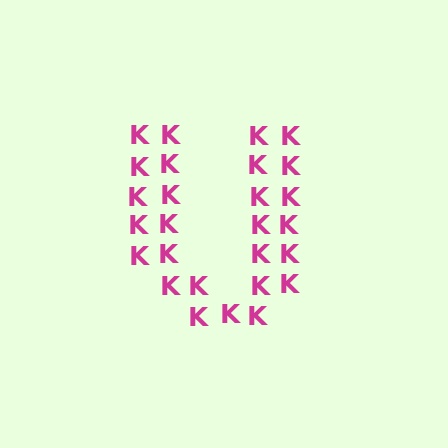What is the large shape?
The large shape is the letter U.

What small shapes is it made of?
It is made of small letter K's.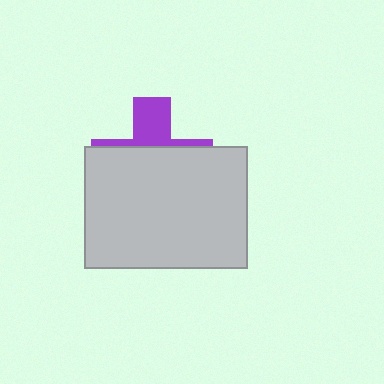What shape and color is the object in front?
The object in front is a light gray rectangle.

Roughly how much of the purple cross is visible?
A small part of it is visible (roughly 30%).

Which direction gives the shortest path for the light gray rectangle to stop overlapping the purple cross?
Moving down gives the shortest separation.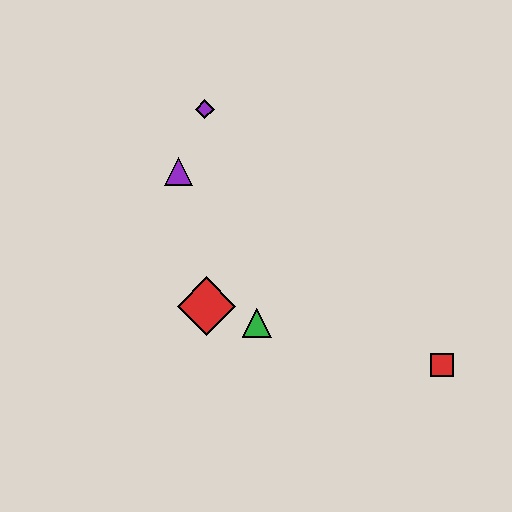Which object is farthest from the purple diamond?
The red square is farthest from the purple diamond.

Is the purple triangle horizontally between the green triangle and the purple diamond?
No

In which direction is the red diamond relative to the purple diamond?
The red diamond is below the purple diamond.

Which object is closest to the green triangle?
The red diamond is closest to the green triangle.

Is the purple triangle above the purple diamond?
No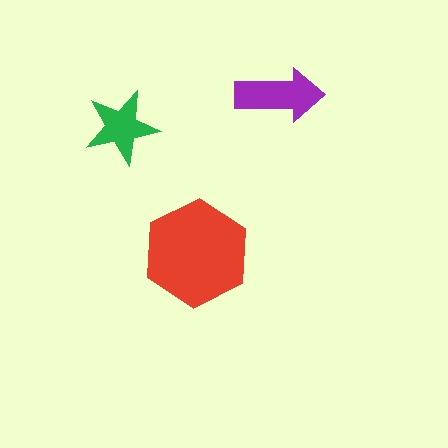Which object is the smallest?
The green star.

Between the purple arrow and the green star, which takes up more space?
The purple arrow.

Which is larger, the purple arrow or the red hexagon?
The red hexagon.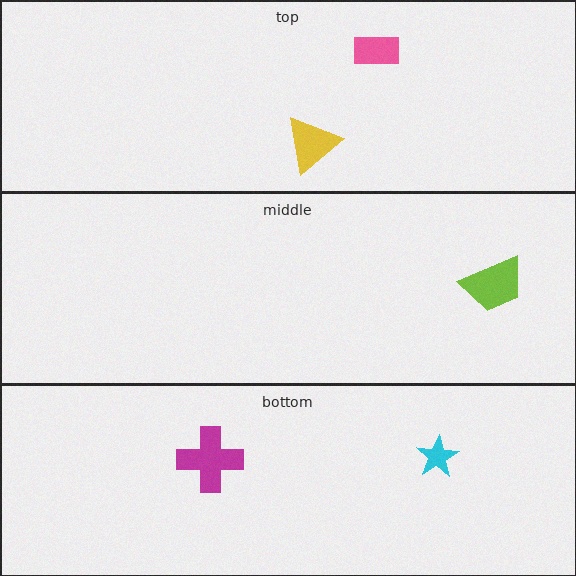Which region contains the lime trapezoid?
The middle region.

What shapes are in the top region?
The pink rectangle, the yellow triangle.